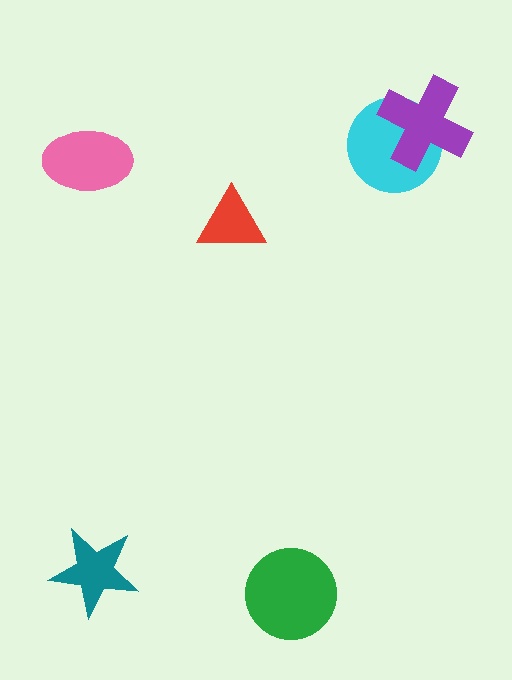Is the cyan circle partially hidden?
Yes, it is partially covered by another shape.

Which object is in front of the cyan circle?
The purple cross is in front of the cyan circle.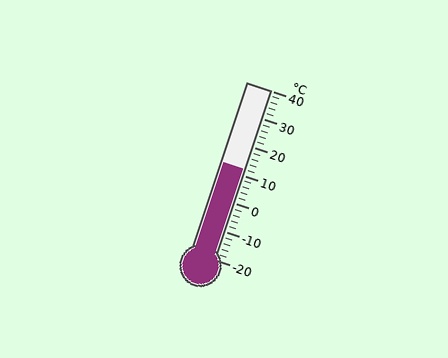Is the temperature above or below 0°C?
The temperature is above 0°C.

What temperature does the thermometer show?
The thermometer shows approximately 12°C.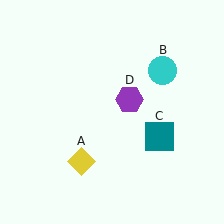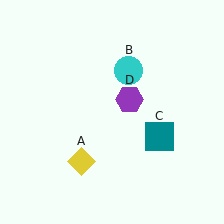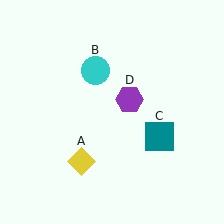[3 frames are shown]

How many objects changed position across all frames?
1 object changed position: cyan circle (object B).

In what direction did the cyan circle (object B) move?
The cyan circle (object B) moved left.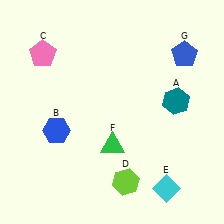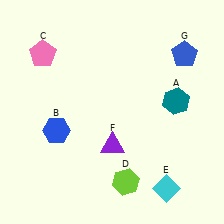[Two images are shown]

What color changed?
The triangle (F) changed from green in Image 1 to purple in Image 2.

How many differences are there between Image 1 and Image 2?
There is 1 difference between the two images.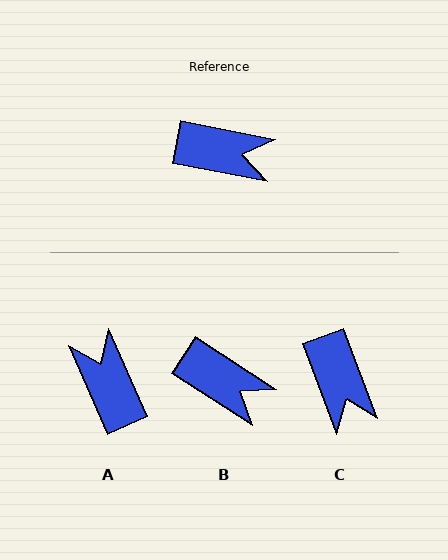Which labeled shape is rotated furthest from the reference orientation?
A, about 125 degrees away.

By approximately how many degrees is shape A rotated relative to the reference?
Approximately 125 degrees counter-clockwise.